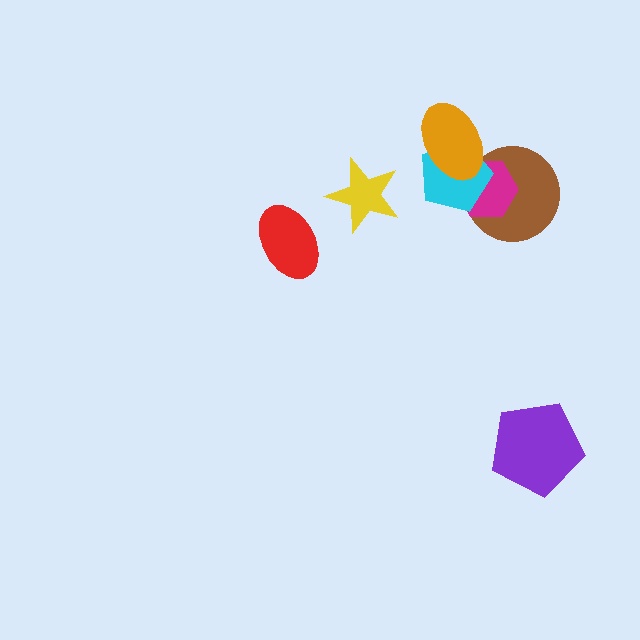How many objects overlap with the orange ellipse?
2 objects overlap with the orange ellipse.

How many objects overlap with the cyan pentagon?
3 objects overlap with the cyan pentagon.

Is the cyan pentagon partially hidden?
Yes, it is partially covered by another shape.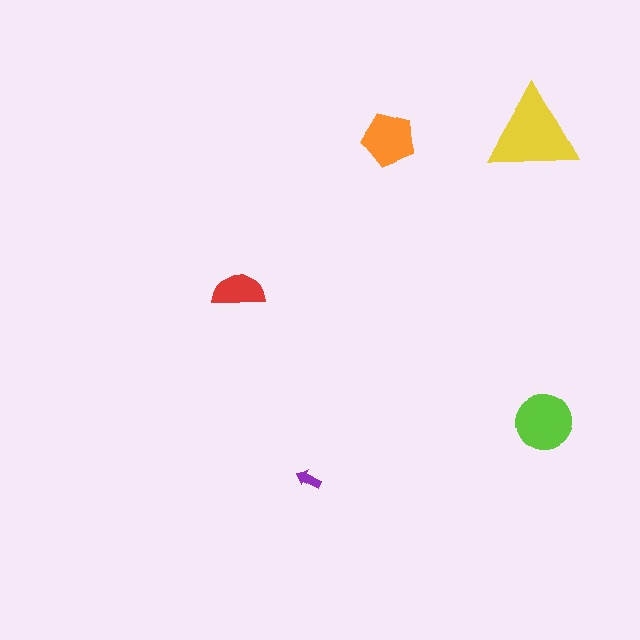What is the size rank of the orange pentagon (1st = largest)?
3rd.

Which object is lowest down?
The purple arrow is bottommost.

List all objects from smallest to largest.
The purple arrow, the red semicircle, the orange pentagon, the lime circle, the yellow triangle.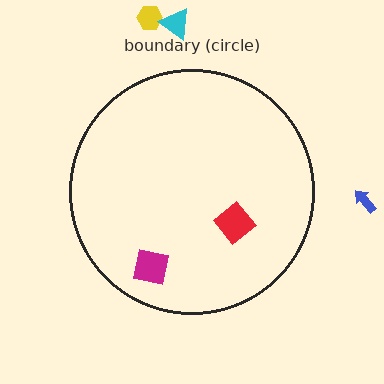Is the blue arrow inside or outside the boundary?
Outside.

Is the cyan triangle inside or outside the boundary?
Outside.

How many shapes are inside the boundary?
2 inside, 3 outside.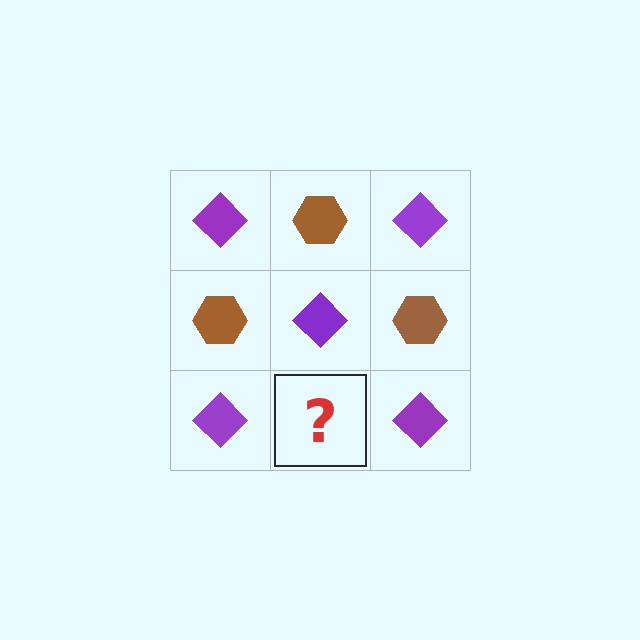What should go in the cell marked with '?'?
The missing cell should contain a brown hexagon.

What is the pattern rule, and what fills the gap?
The rule is that it alternates purple diamond and brown hexagon in a checkerboard pattern. The gap should be filled with a brown hexagon.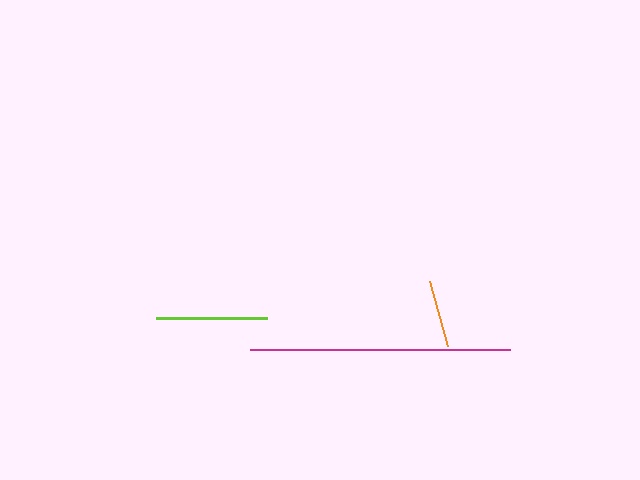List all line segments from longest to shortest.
From longest to shortest: magenta, lime, orange.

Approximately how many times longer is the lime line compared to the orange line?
The lime line is approximately 1.6 times the length of the orange line.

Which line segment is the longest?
The magenta line is the longest at approximately 261 pixels.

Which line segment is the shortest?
The orange line is the shortest at approximately 68 pixels.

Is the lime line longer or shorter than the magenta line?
The magenta line is longer than the lime line.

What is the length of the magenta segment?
The magenta segment is approximately 261 pixels long.